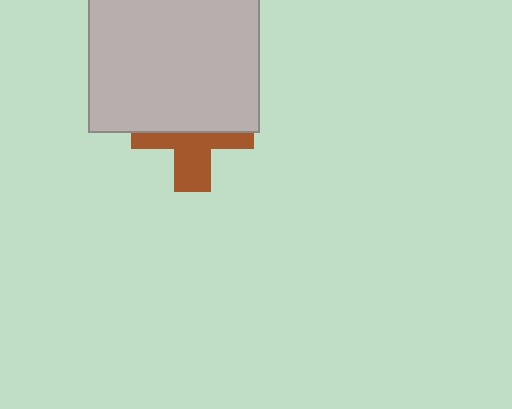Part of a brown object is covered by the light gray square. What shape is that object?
It is a cross.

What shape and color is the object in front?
The object in front is a light gray square.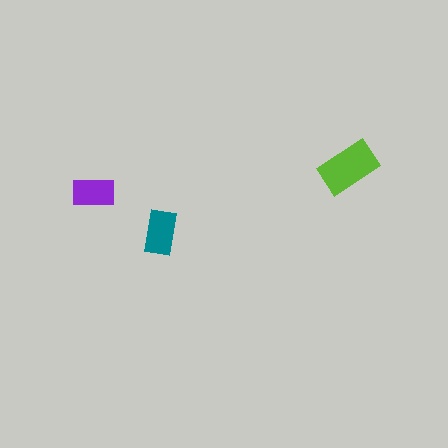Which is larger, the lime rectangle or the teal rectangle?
The lime one.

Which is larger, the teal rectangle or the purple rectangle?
The teal one.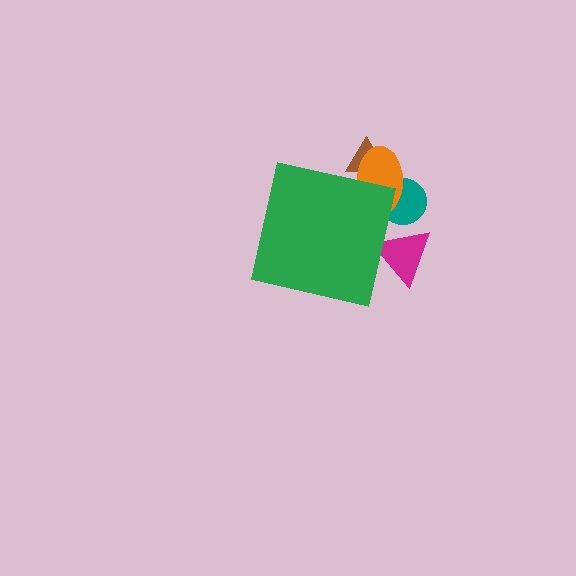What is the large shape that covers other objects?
A green square.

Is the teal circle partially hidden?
Yes, the teal circle is partially hidden behind the green square.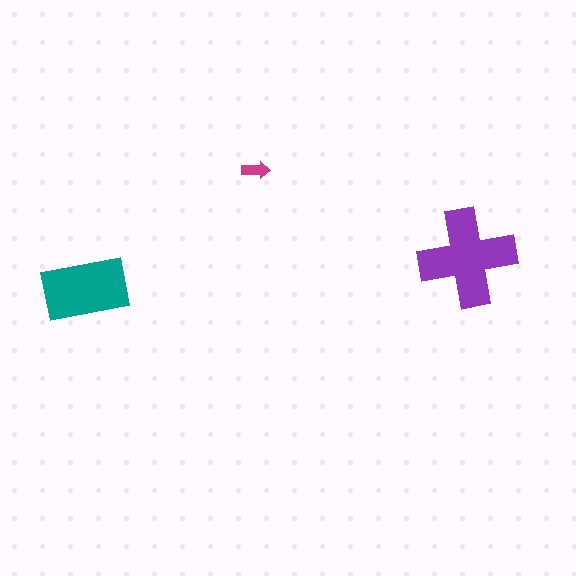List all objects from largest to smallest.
The purple cross, the teal rectangle, the magenta arrow.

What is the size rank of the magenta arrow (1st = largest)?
3rd.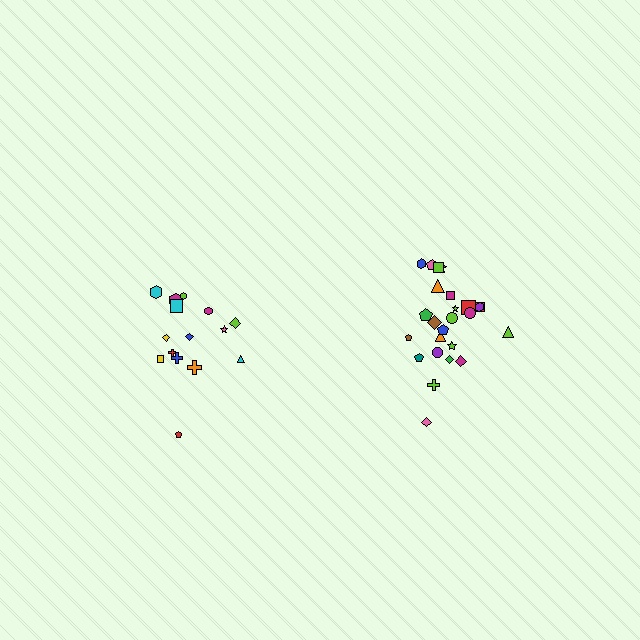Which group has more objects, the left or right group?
The right group.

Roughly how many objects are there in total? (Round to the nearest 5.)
Roughly 40 objects in total.